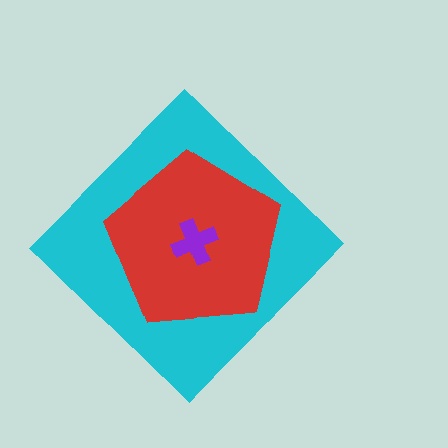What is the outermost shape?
The cyan diamond.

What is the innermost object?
The purple cross.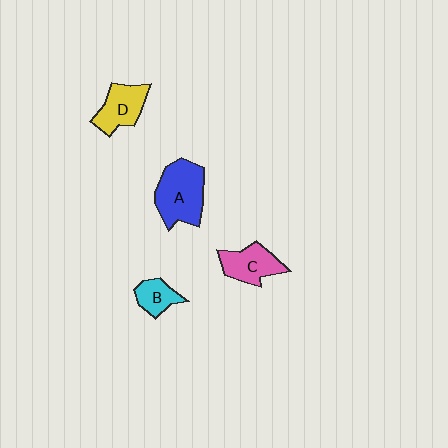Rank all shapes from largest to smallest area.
From largest to smallest: A (blue), D (yellow), C (pink), B (cyan).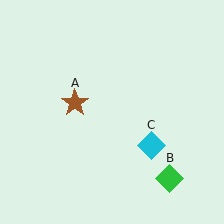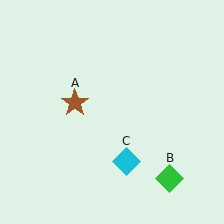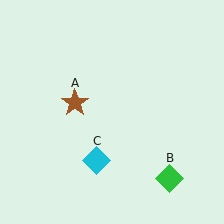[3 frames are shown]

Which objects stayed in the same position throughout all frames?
Brown star (object A) and green diamond (object B) remained stationary.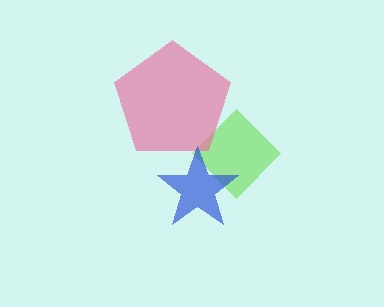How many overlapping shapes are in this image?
There are 3 overlapping shapes in the image.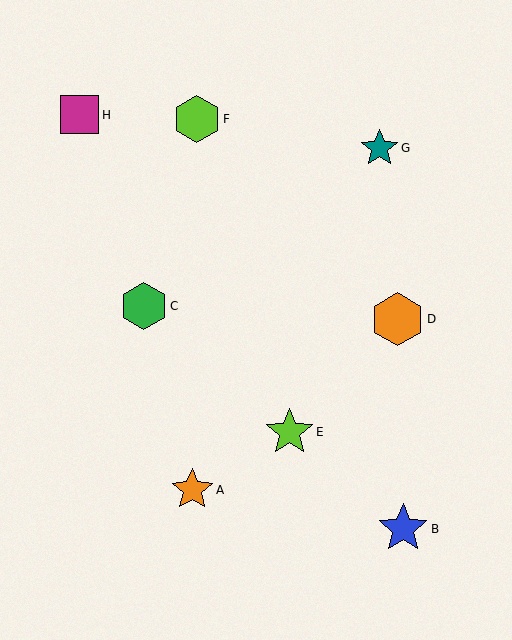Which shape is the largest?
The orange hexagon (labeled D) is the largest.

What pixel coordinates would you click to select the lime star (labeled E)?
Click at (289, 432) to select the lime star E.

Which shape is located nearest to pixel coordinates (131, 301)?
The green hexagon (labeled C) at (144, 306) is nearest to that location.